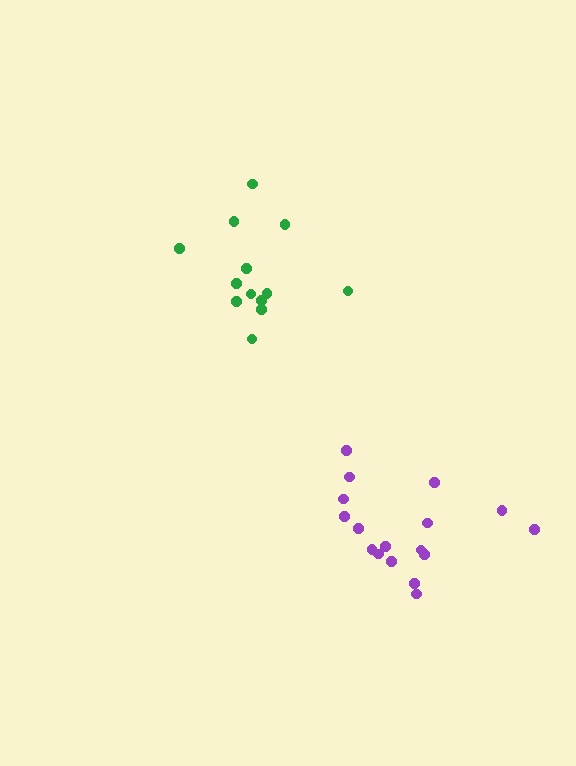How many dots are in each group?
Group 1: 13 dots, Group 2: 17 dots (30 total).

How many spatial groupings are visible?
There are 2 spatial groupings.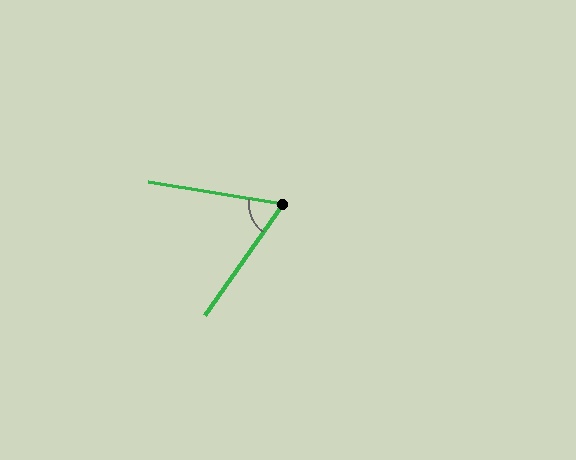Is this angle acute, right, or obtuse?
It is acute.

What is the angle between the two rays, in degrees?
Approximately 65 degrees.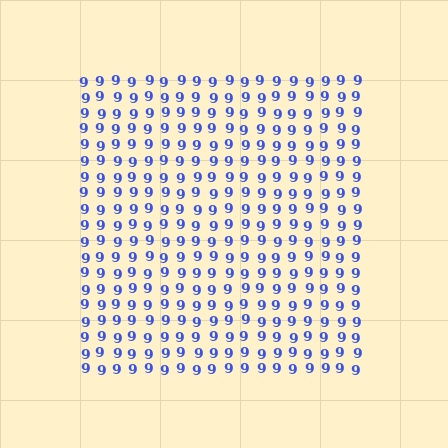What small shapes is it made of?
It is made of small digit 9's.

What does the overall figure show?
The overall figure shows a square.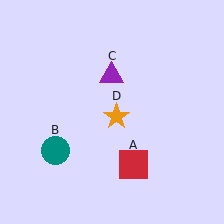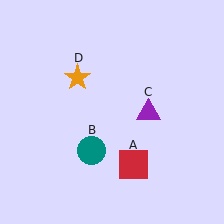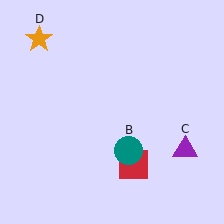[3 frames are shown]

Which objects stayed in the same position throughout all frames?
Red square (object A) remained stationary.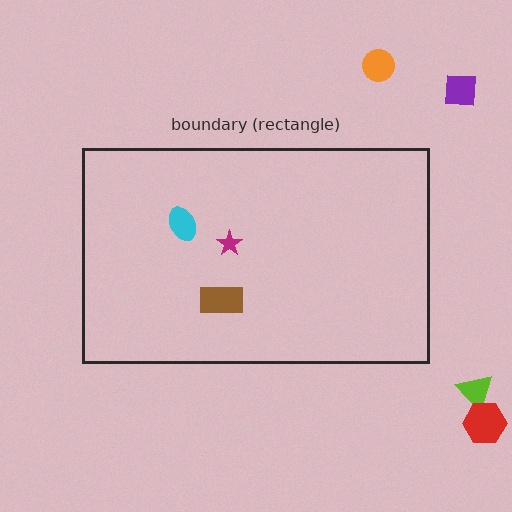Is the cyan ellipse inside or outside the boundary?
Inside.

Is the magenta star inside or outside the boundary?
Inside.